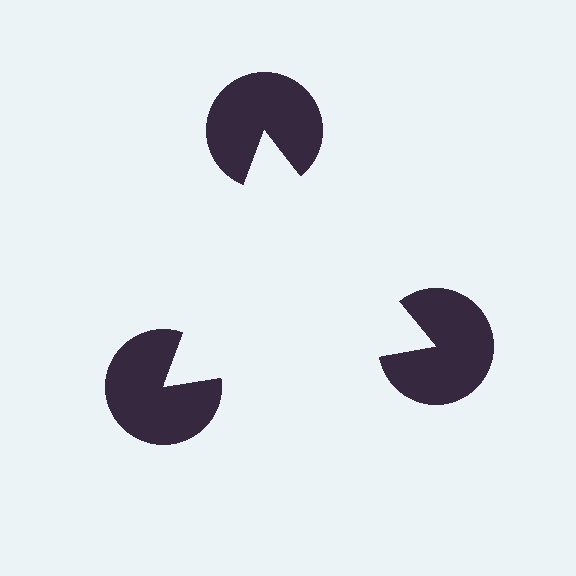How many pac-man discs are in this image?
There are 3 — one at each vertex of the illusory triangle.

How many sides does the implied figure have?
3 sides.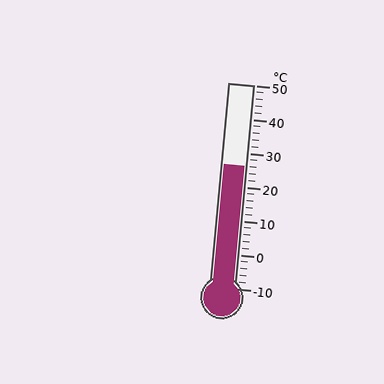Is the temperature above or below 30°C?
The temperature is below 30°C.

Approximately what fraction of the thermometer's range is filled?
The thermometer is filled to approximately 60% of its range.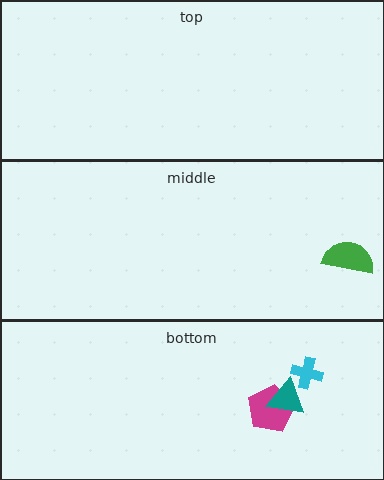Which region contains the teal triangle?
The bottom region.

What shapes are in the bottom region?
The magenta pentagon, the cyan cross, the teal triangle.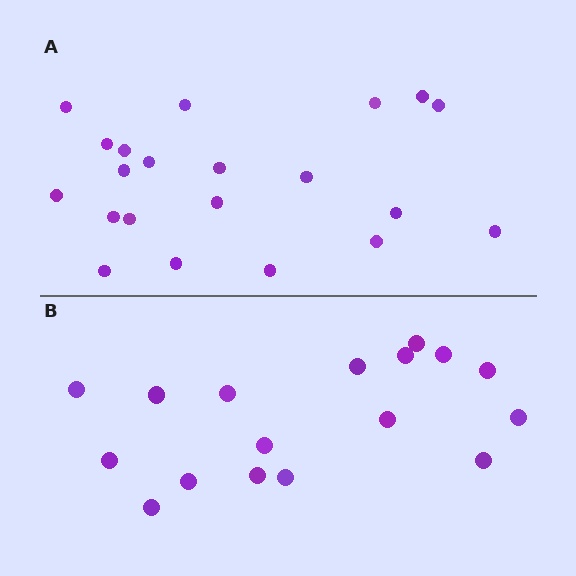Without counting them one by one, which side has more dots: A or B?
Region A (the top region) has more dots.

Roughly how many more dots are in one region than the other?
Region A has about 4 more dots than region B.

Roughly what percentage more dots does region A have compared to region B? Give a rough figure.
About 25% more.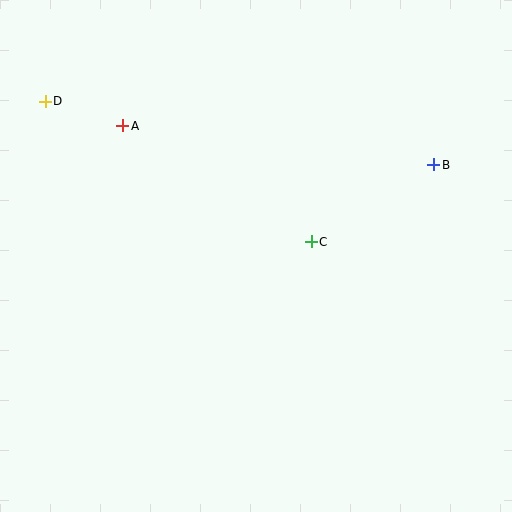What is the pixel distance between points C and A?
The distance between C and A is 221 pixels.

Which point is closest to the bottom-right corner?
Point C is closest to the bottom-right corner.